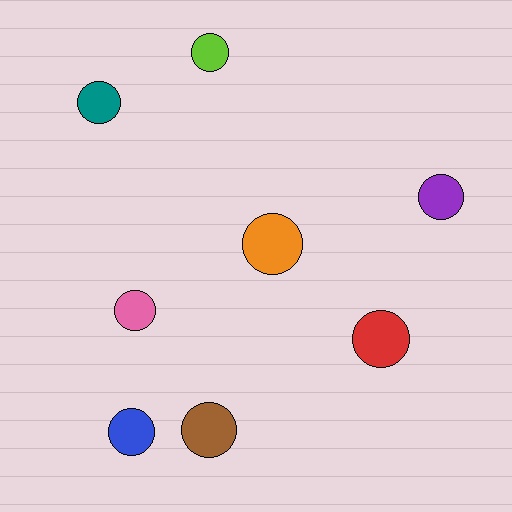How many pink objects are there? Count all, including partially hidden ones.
There is 1 pink object.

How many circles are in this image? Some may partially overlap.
There are 8 circles.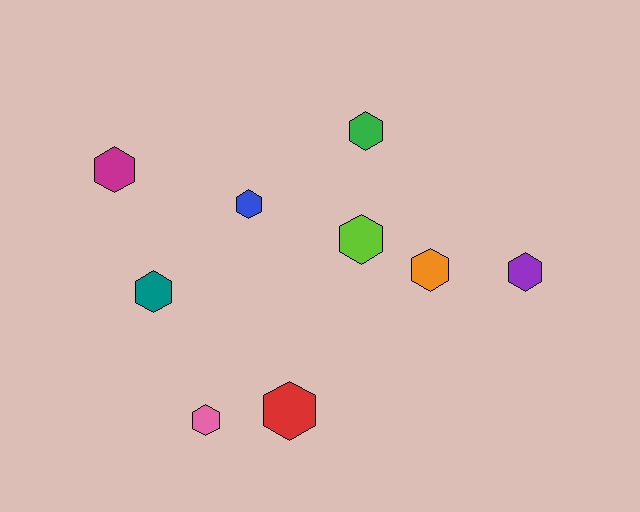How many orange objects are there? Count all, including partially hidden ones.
There is 1 orange object.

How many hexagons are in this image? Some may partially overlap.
There are 9 hexagons.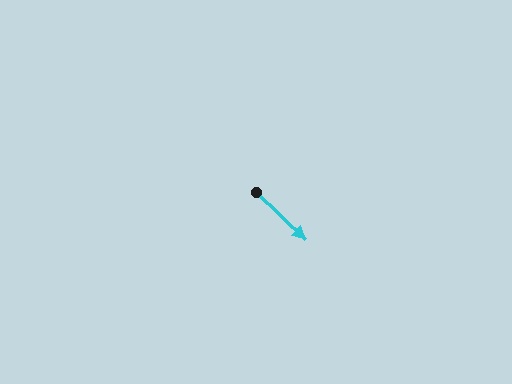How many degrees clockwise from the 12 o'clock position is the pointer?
Approximately 134 degrees.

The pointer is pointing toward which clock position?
Roughly 4 o'clock.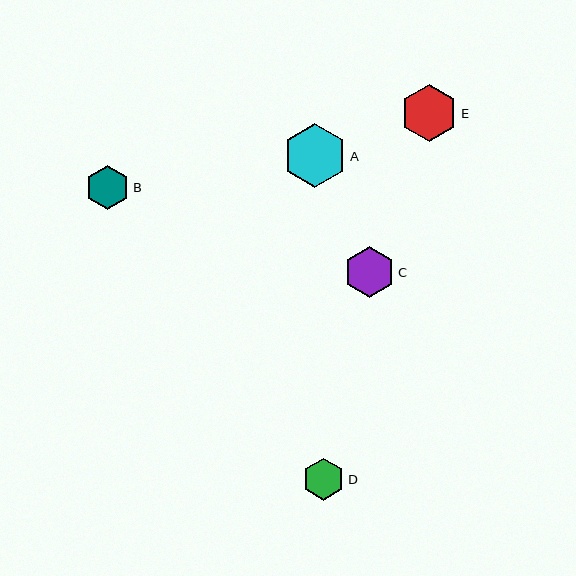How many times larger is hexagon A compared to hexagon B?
Hexagon A is approximately 1.5 times the size of hexagon B.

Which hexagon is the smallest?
Hexagon D is the smallest with a size of approximately 42 pixels.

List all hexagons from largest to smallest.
From largest to smallest: A, E, C, B, D.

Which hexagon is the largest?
Hexagon A is the largest with a size of approximately 64 pixels.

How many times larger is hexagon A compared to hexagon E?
Hexagon A is approximately 1.1 times the size of hexagon E.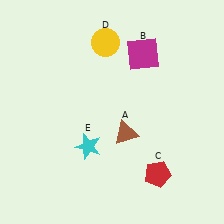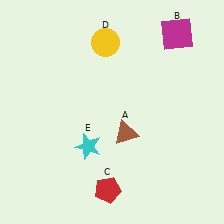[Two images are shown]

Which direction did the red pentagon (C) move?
The red pentagon (C) moved left.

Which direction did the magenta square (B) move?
The magenta square (B) moved right.